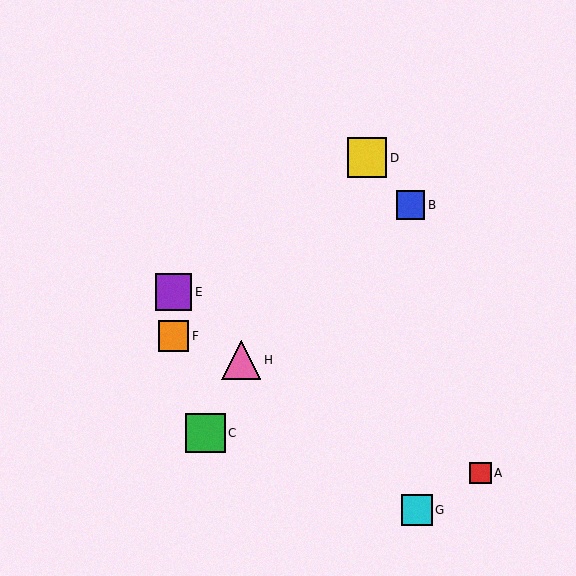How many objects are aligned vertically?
2 objects (E, F) are aligned vertically.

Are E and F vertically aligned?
Yes, both are at x≈173.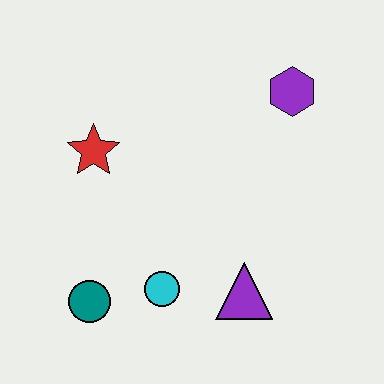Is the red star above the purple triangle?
Yes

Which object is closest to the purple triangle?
The cyan circle is closest to the purple triangle.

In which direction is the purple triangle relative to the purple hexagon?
The purple triangle is below the purple hexagon.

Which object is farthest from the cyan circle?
The purple hexagon is farthest from the cyan circle.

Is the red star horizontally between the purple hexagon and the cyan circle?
No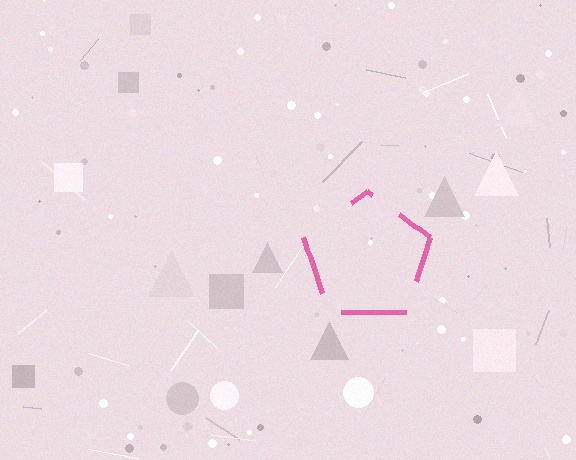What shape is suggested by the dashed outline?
The dashed outline suggests a pentagon.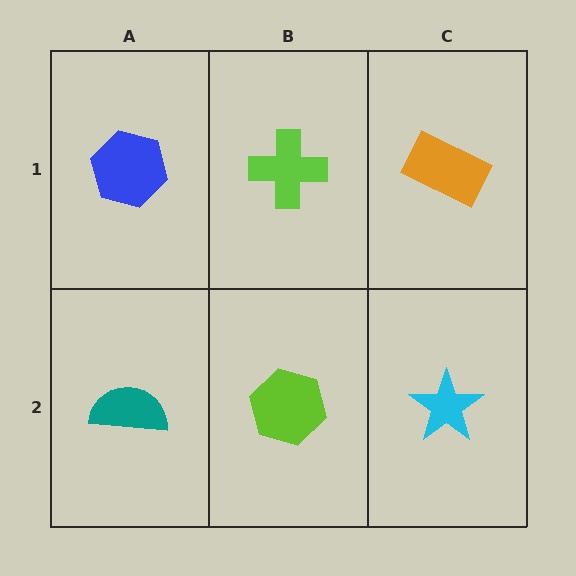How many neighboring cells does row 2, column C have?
2.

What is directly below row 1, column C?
A cyan star.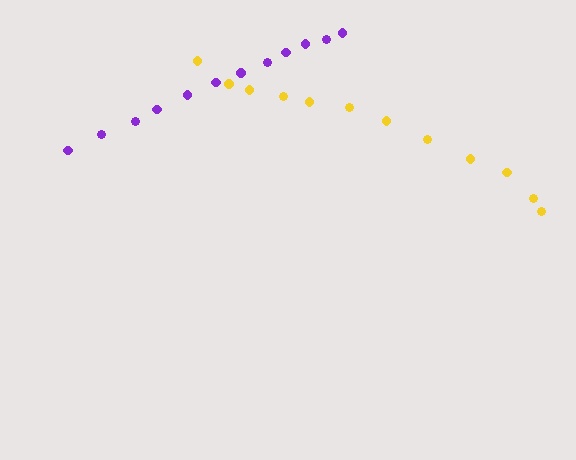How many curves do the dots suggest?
There are 2 distinct paths.